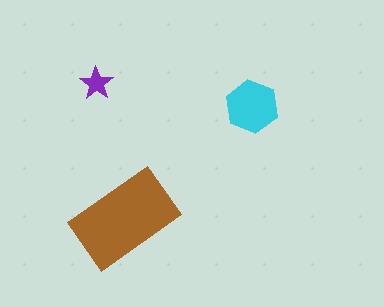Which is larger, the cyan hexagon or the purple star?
The cyan hexagon.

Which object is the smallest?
The purple star.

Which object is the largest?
The brown rectangle.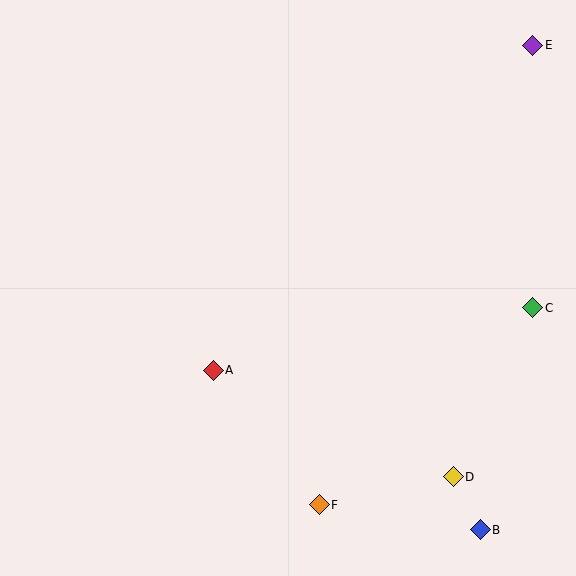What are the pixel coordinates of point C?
Point C is at (533, 308).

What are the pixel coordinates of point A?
Point A is at (213, 371).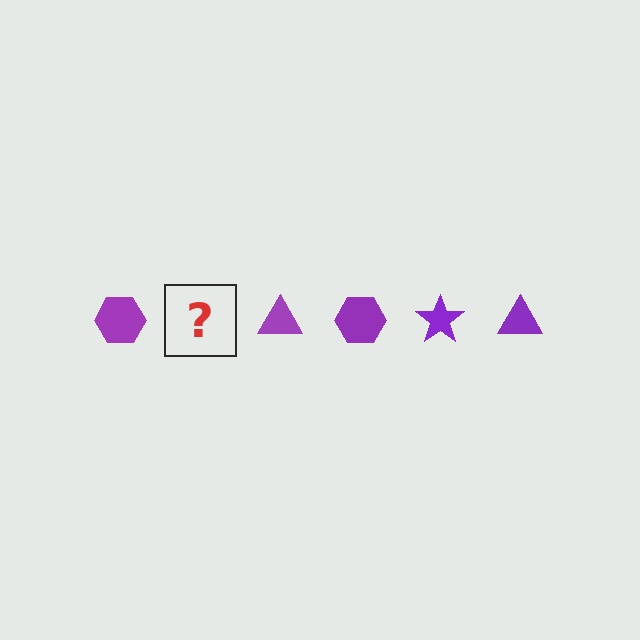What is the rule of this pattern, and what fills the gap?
The rule is that the pattern cycles through hexagon, star, triangle shapes in purple. The gap should be filled with a purple star.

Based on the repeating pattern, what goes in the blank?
The blank should be a purple star.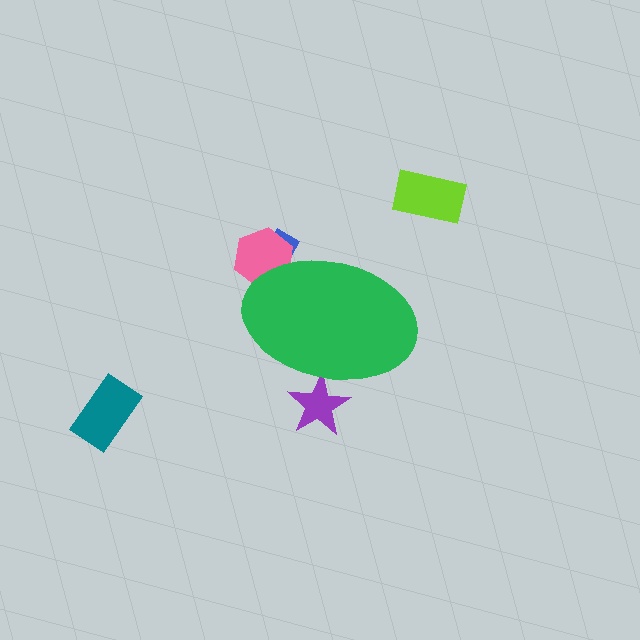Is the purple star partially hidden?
Yes, the purple star is partially hidden behind the green ellipse.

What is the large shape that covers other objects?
A green ellipse.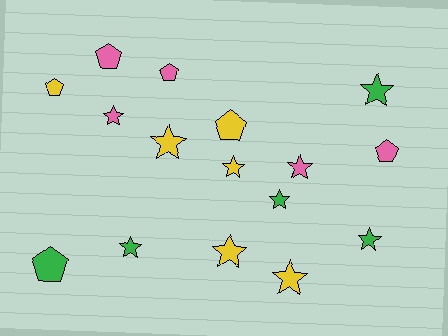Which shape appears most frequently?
Star, with 10 objects.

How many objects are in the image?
There are 16 objects.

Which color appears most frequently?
Yellow, with 6 objects.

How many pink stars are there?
There are 2 pink stars.